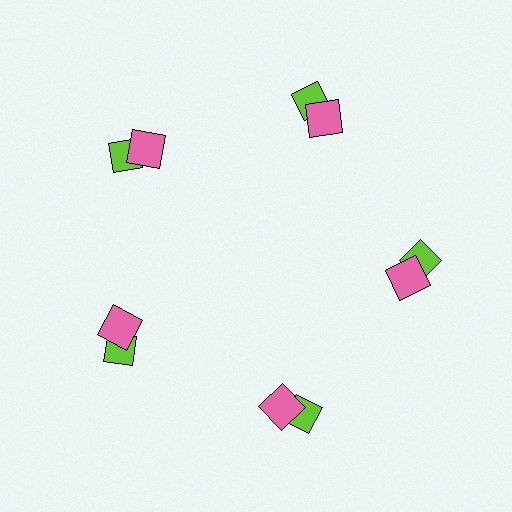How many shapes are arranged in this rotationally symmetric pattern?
There are 10 shapes, arranged in 5 groups of 2.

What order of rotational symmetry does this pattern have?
This pattern has 5-fold rotational symmetry.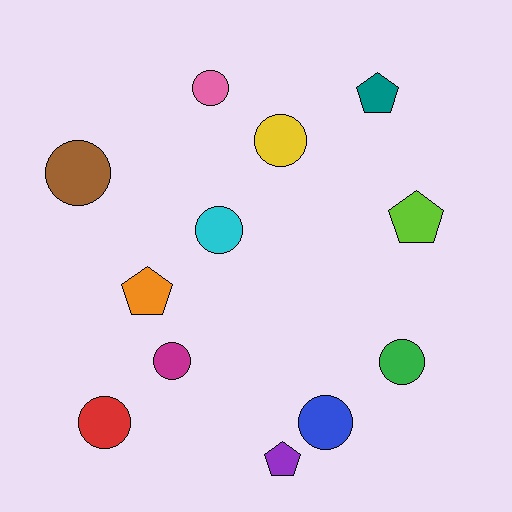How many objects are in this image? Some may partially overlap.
There are 12 objects.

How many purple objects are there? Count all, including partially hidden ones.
There is 1 purple object.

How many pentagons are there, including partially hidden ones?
There are 4 pentagons.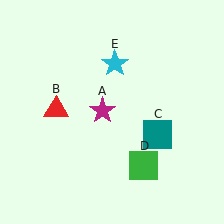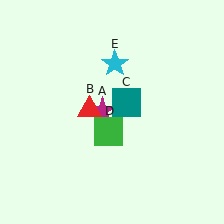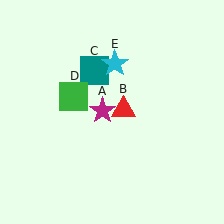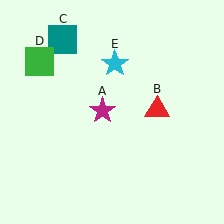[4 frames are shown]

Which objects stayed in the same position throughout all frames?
Magenta star (object A) and cyan star (object E) remained stationary.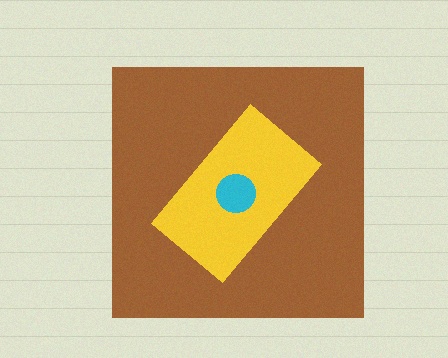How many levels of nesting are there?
3.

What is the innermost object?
The cyan circle.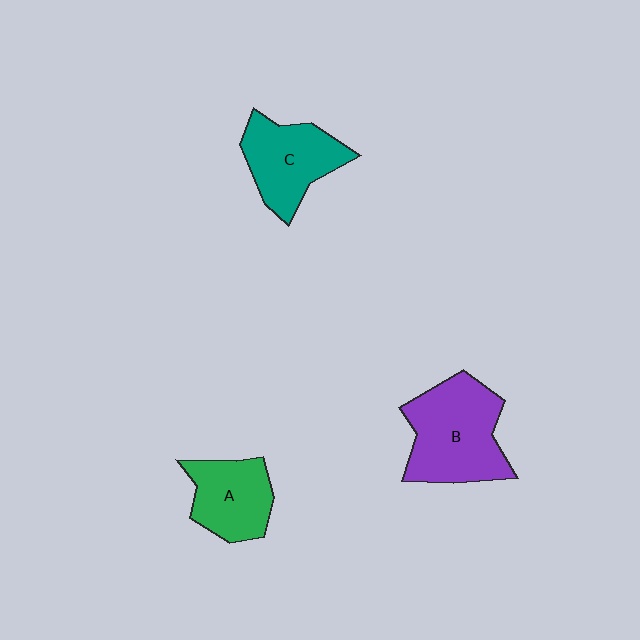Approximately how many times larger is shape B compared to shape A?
Approximately 1.5 times.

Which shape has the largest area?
Shape B (purple).